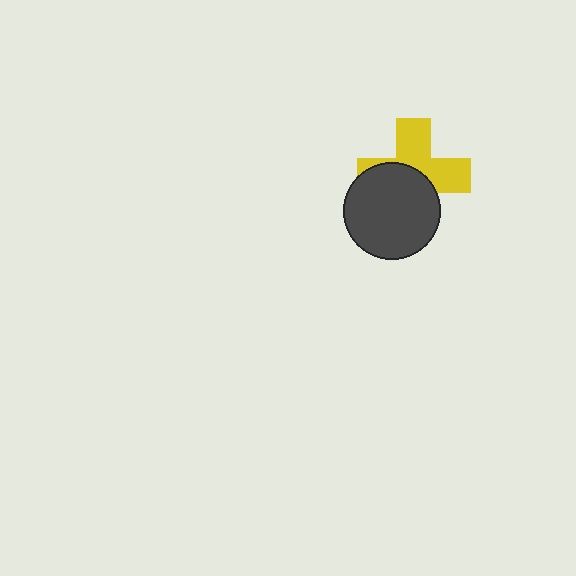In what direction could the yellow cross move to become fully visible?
The yellow cross could move toward the upper-right. That would shift it out from behind the dark gray circle entirely.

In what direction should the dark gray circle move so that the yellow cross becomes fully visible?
The dark gray circle should move toward the lower-left. That is the shortest direction to clear the overlap and leave the yellow cross fully visible.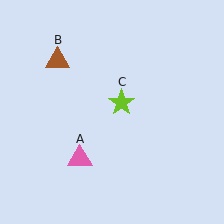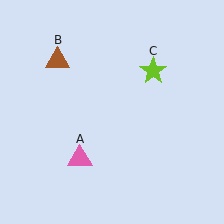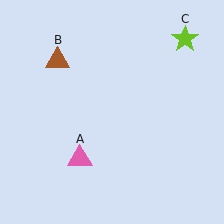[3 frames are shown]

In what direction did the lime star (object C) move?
The lime star (object C) moved up and to the right.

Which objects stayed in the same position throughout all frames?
Pink triangle (object A) and brown triangle (object B) remained stationary.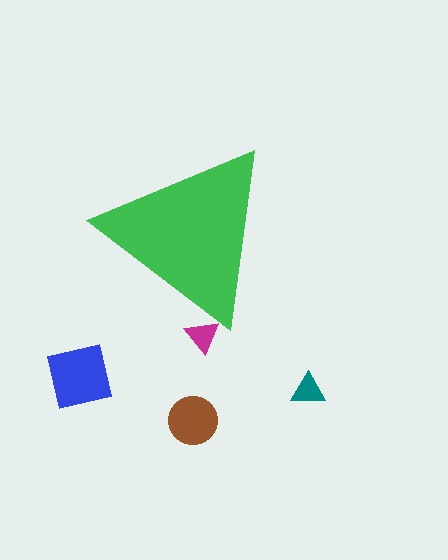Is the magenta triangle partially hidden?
Yes, the magenta triangle is partially hidden behind the green triangle.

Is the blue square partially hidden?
No, the blue square is fully visible.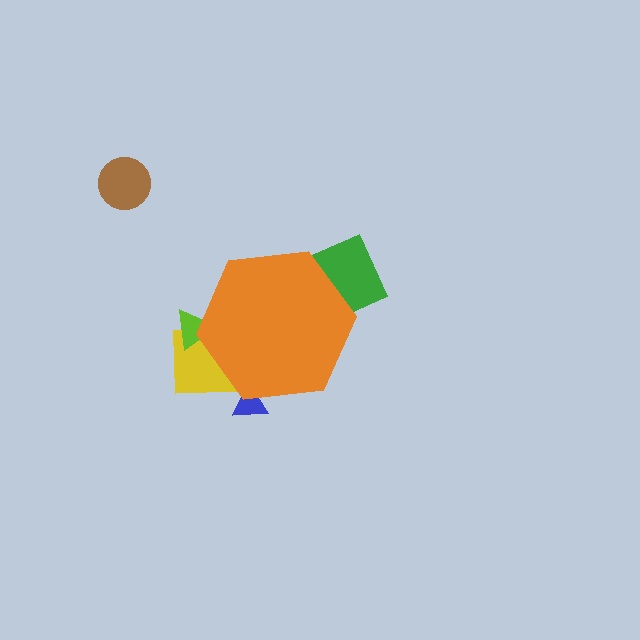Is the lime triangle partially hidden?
Yes, the lime triangle is partially hidden behind the orange hexagon.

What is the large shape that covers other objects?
An orange hexagon.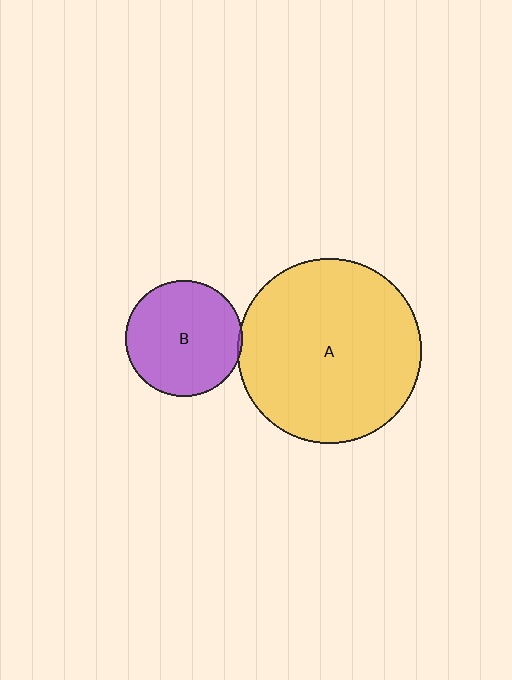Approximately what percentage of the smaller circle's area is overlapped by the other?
Approximately 5%.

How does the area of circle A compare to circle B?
Approximately 2.5 times.